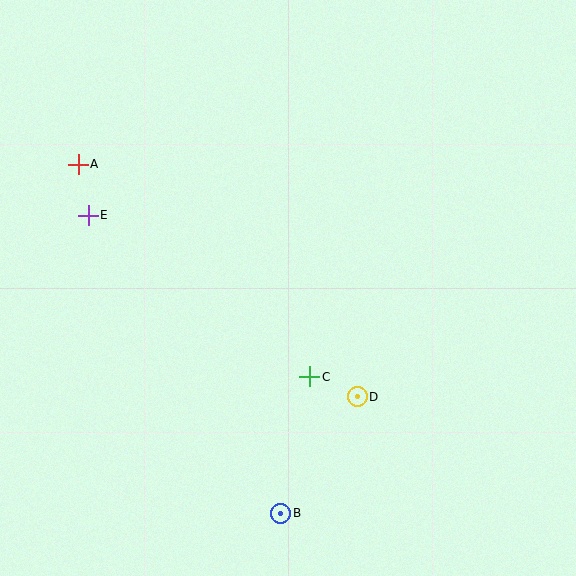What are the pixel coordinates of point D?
Point D is at (357, 397).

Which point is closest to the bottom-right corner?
Point D is closest to the bottom-right corner.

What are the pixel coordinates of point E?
Point E is at (88, 215).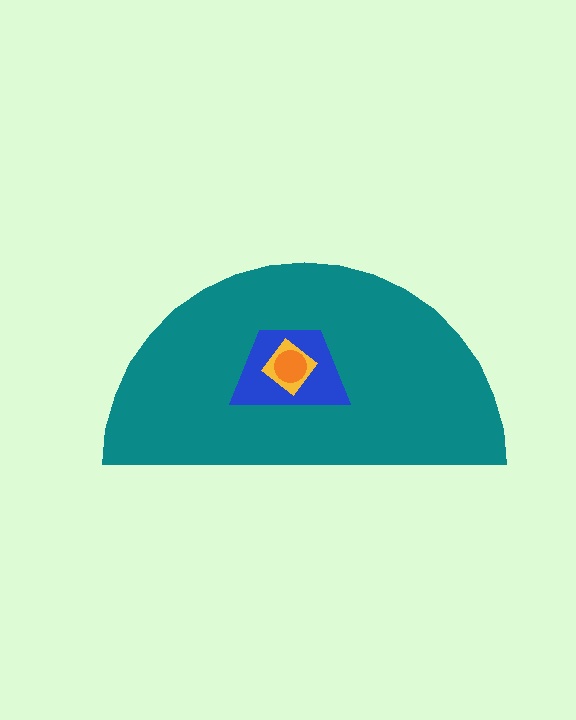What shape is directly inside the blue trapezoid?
The yellow diamond.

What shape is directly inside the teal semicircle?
The blue trapezoid.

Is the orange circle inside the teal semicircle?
Yes.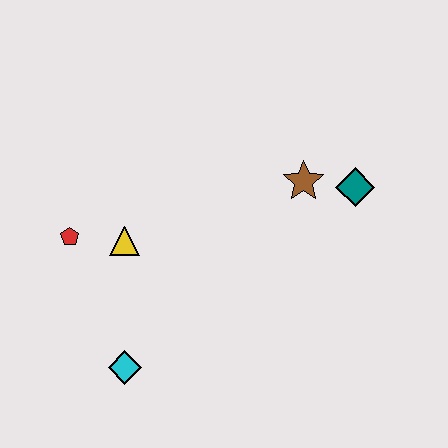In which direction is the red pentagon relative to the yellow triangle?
The red pentagon is to the left of the yellow triangle.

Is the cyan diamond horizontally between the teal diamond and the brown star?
No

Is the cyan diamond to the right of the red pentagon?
Yes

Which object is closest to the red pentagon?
The yellow triangle is closest to the red pentagon.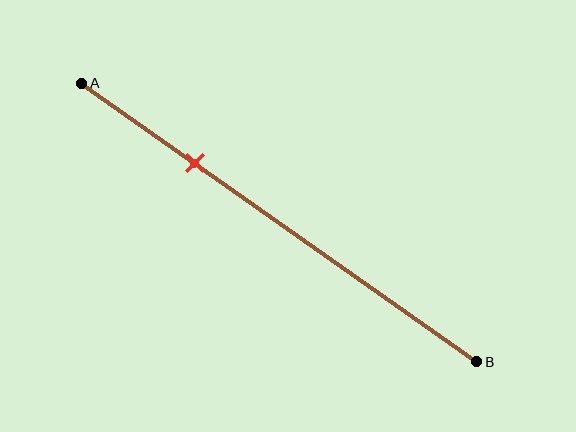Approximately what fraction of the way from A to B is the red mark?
The red mark is approximately 30% of the way from A to B.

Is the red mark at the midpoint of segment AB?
No, the mark is at about 30% from A, not at the 50% midpoint.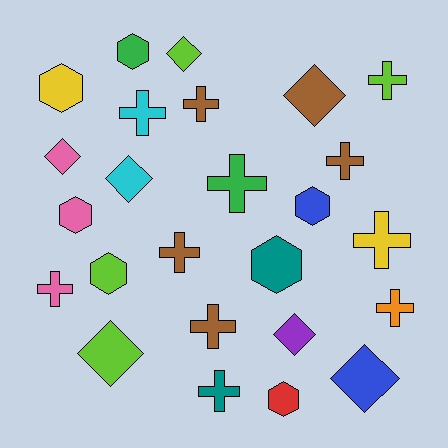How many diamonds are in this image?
There are 7 diamonds.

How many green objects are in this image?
There are 2 green objects.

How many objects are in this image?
There are 25 objects.